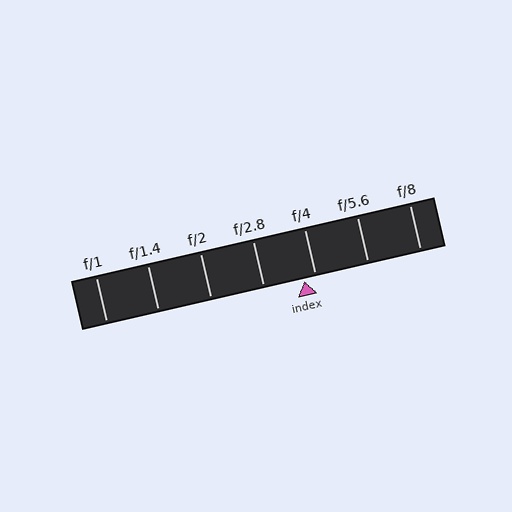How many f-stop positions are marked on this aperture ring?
There are 7 f-stop positions marked.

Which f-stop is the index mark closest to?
The index mark is closest to f/4.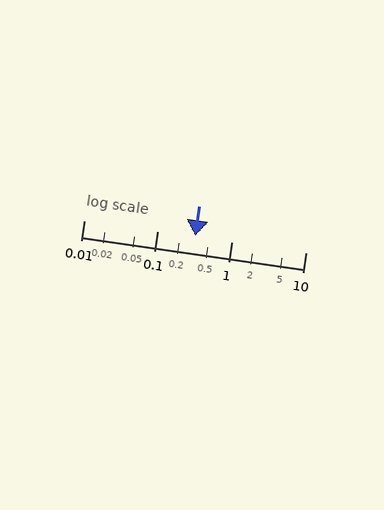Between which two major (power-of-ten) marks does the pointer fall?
The pointer is between 0.1 and 1.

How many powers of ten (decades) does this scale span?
The scale spans 3 decades, from 0.01 to 10.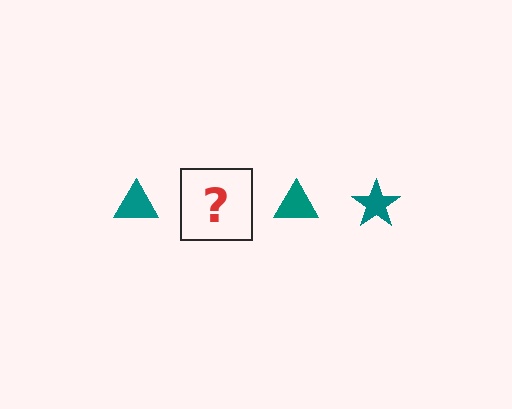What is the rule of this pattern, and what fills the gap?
The rule is that the pattern cycles through triangle, star shapes in teal. The gap should be filled with a teal star.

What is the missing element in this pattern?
The missing element is a teal star.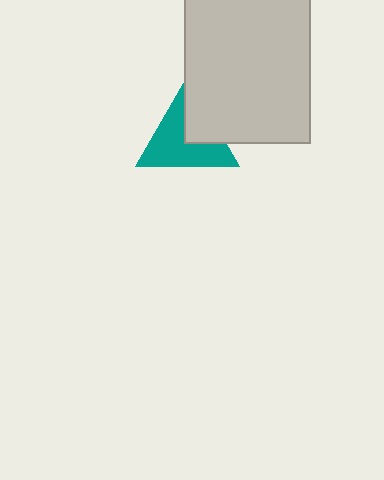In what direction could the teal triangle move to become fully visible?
The teal triangle could move toward the lower-left. That would shift it out from behind the light gray rectangle entirely.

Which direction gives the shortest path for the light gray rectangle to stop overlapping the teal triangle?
Moving toward the upper-right gives the shortest separation.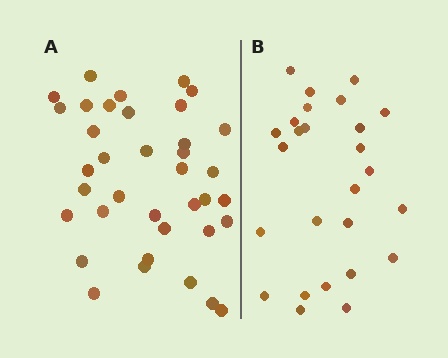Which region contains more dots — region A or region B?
Region A (the left region) has more dots.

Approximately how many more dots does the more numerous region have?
Region A has roughly 12 or so more dots than region B.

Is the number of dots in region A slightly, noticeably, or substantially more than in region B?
Region A has noticeably more, but not dramatically so. The ratio is roughly 1.4 to 1.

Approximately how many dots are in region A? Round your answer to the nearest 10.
About 40 dots. (The exact count is 37, which rounds to 40.)